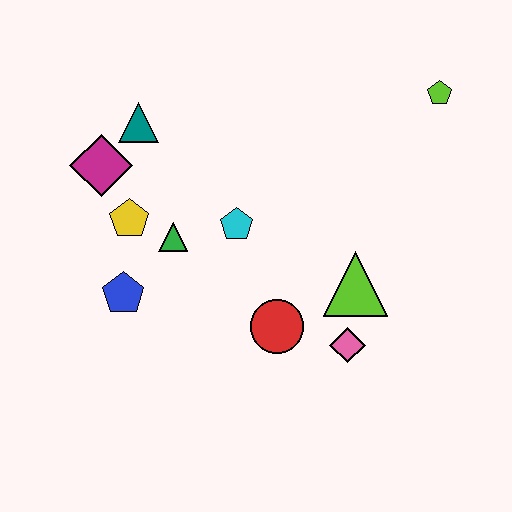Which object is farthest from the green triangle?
The lime pentagon is farthest from the green triangle.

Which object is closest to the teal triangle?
The magenta diamond is closest to the teal triangle.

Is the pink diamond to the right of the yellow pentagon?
Yes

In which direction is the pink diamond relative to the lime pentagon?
The pink diamond is below the lime pentagon.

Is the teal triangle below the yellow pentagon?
No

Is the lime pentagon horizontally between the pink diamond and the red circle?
No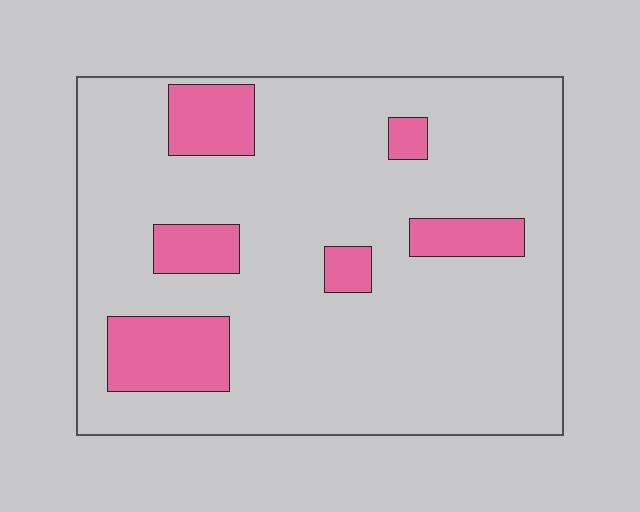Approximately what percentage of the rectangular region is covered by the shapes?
Approximately 15%.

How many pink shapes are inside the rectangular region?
6.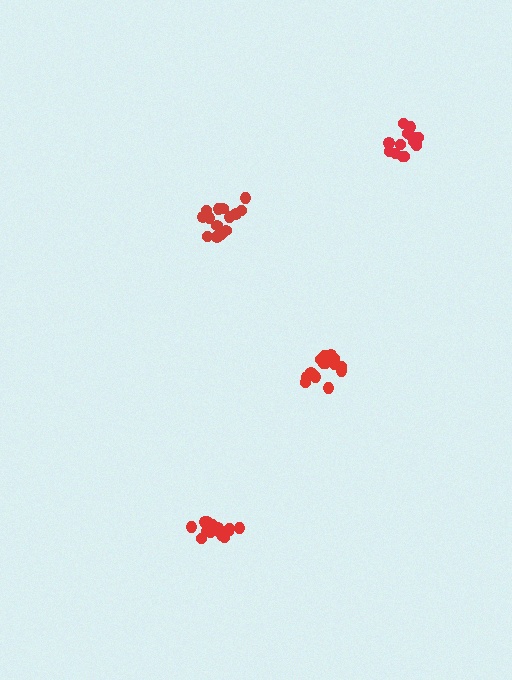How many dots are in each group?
Group 1: 15 dots, Group 2: 15 dots, Group 3: 16 dots, Group 4: 14 dots (60 total).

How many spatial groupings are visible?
There are 4 spatial groupings.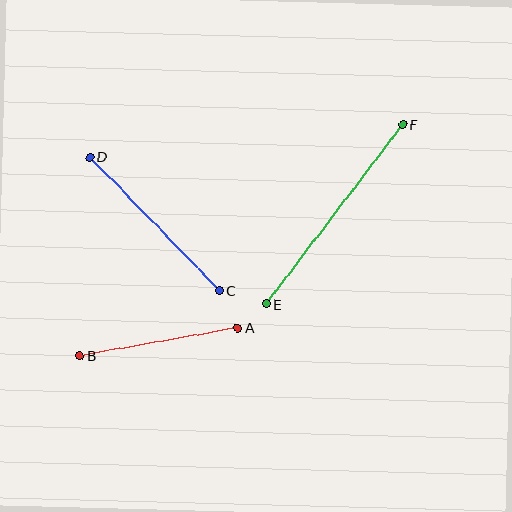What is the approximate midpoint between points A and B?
The midpoint is at approximately (159, 342) pixels.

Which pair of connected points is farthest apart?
Points E and F are farthest apart.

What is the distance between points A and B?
The distance is approximately 161 pixels.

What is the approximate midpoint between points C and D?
The midpoint is at approximately (154, 224) pixels.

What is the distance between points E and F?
The distance is approximately 225 pixels.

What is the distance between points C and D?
The distance is approximately 186 pixels.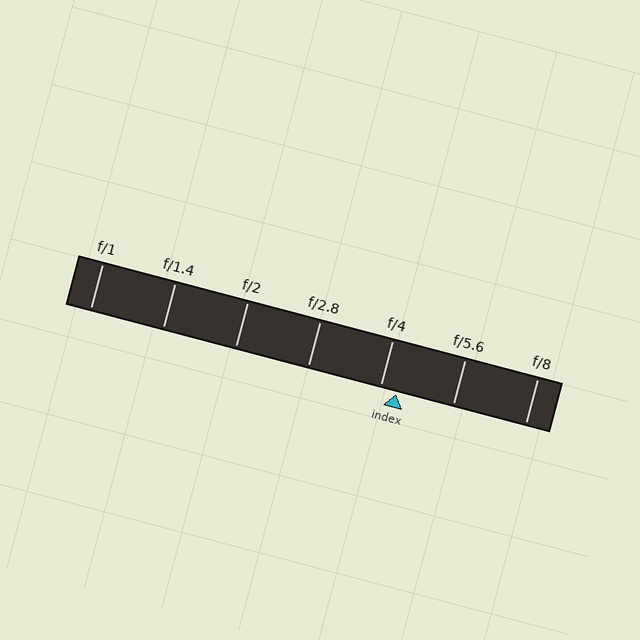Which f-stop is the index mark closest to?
The index mark is closest to f/4.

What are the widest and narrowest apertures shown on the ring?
The widest aperture shown is f/1 and the narrowest is f/8.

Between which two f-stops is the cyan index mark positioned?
The index mark is between f/4 and f/5.6.